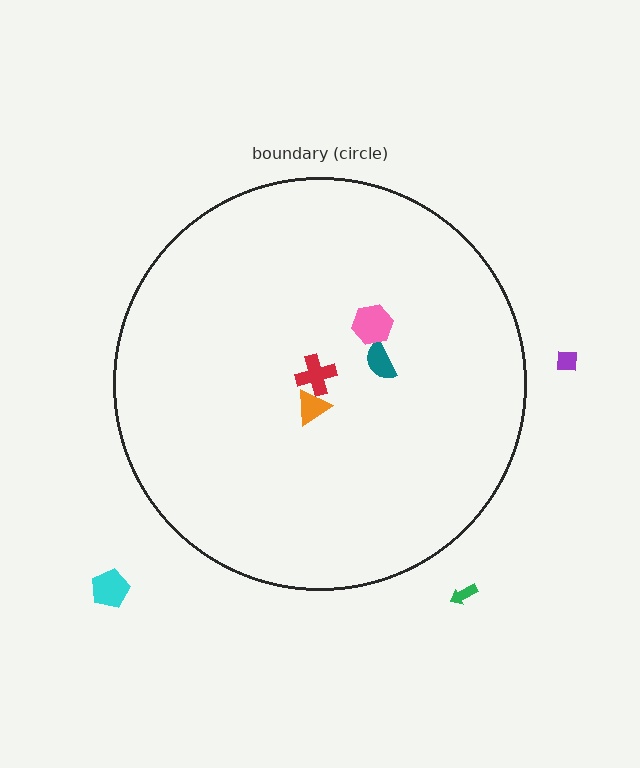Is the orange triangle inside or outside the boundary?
Inside.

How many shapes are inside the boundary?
4 inside, 3 outside.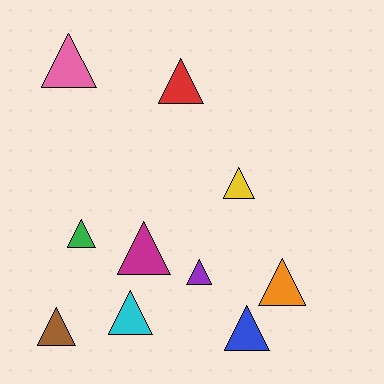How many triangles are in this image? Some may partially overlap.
There are 10 triangles.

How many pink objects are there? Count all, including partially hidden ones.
There is 1 pink object.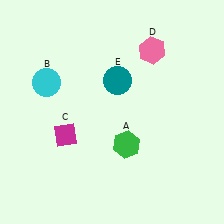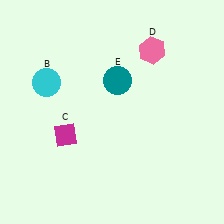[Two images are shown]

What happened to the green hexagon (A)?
The green hexagon (A) was removed in Image 2. It was in the bottom-right area of Image 1.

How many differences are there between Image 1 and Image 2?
There is 1 difference between the two images.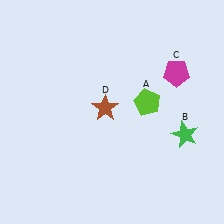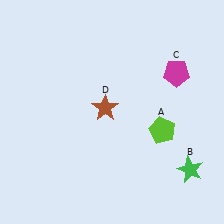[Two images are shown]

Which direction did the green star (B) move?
The green star (B) moved down.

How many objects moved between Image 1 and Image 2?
2 objects moved between the two images.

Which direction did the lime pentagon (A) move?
The lime pentagon (A) moved down.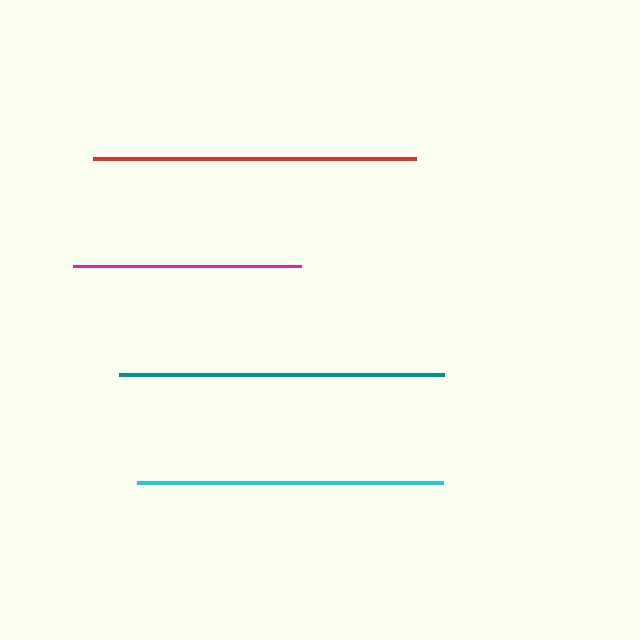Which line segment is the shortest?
The magenta line is the shortest at approximately 228 pixels.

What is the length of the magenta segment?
The magenta segment is approximately 228 pixels long.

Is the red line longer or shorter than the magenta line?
The red line is longer than the magenta line.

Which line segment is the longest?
The teal line is the longest at approximately 325 pixels.